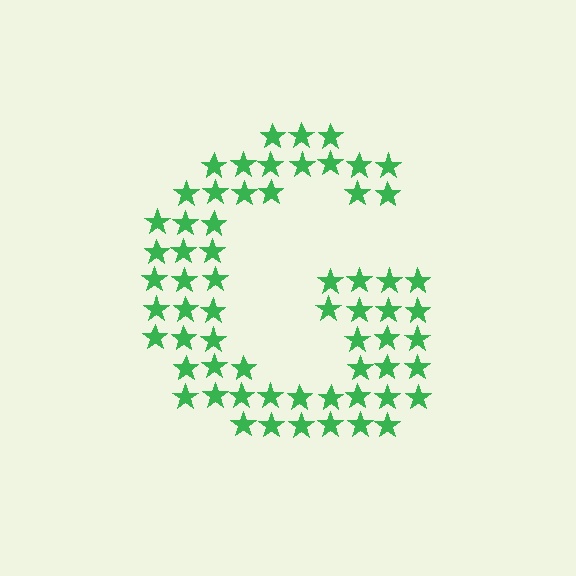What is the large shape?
The large shape is the letter G.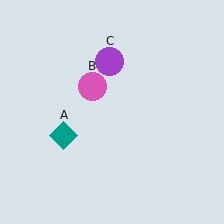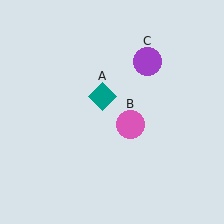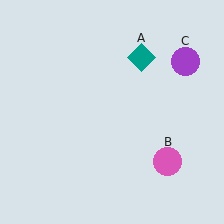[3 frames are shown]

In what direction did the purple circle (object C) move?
The purple circle (object C) moved right.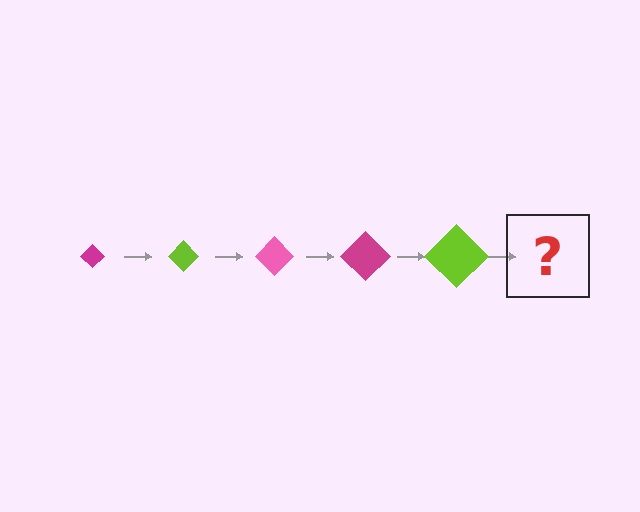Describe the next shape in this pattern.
It should be a pink diamond, larger than the previous one.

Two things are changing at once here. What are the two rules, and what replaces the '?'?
The two rules are that the diamond grows larger each step and the color cycles through magenta, lime, and pink. The '?' should be a pink diamond, larger than the previous one.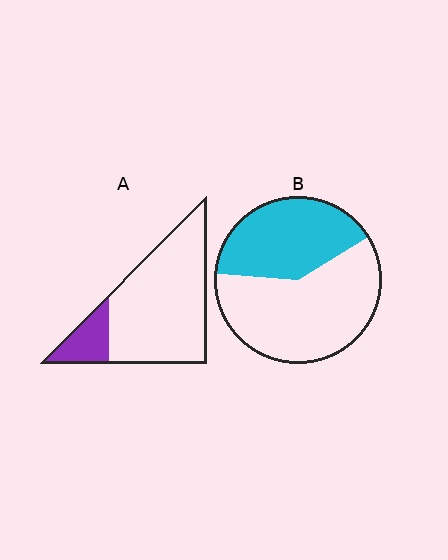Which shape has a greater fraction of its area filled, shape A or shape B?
Shape B.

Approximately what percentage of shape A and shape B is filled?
A is approximately 15% and B is approximately 40%.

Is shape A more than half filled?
No.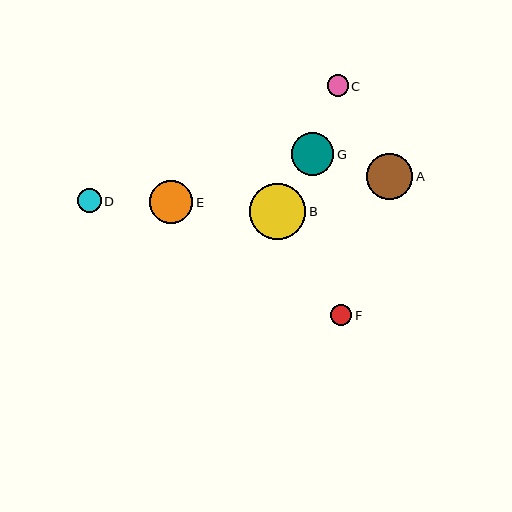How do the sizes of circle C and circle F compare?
Circle C and circle F are approximately the same size.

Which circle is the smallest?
Circle F is the smallest with a size of approximately 21 pixels.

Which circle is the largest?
Circle B is the largest with a size of approximately 56 pixels.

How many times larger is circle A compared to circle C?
Circle A is approximately 2.1 times the size of circle C.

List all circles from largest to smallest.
From largest to smallest: B, A, E, G, D, C, F.